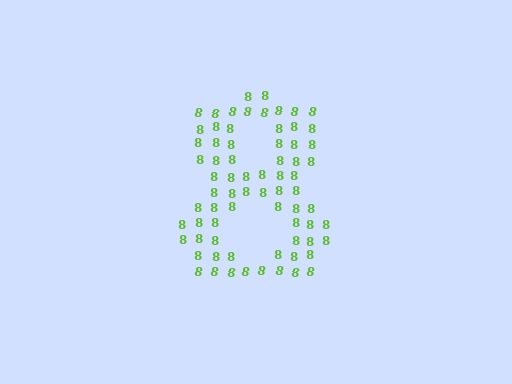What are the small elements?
The small elements are digit 8's.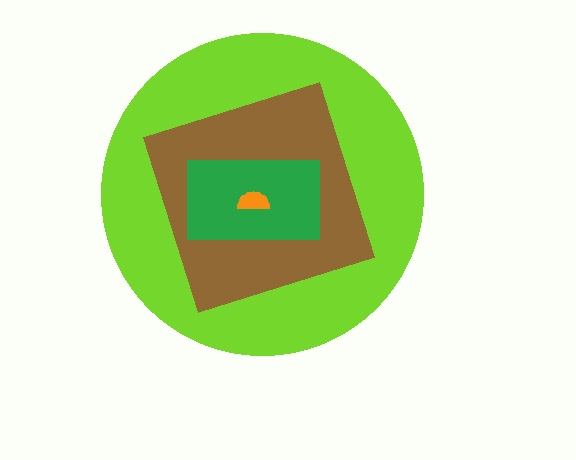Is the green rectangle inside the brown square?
Yes.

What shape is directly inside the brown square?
The green rectangle.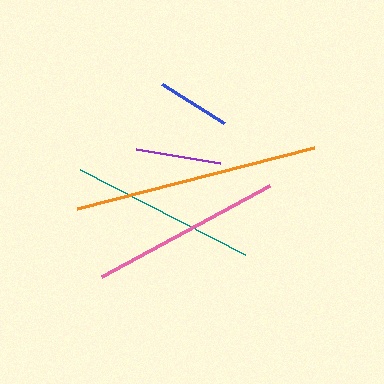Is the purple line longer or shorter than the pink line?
The pink line is longer than the purple line.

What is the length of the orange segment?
The orange segment is approximately 245 pixels long.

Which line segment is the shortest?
The blue line is the shortest at approximately 73 pixels.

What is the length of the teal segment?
The teal segment is approximately 185 pixels long.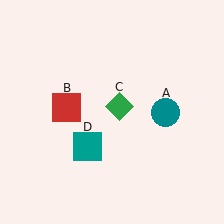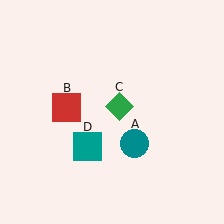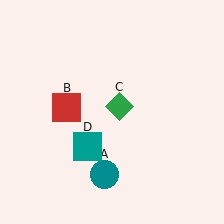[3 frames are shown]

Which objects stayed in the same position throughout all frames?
Red square (object B) and green diamond (object C) and teal square (object D) remained stationary.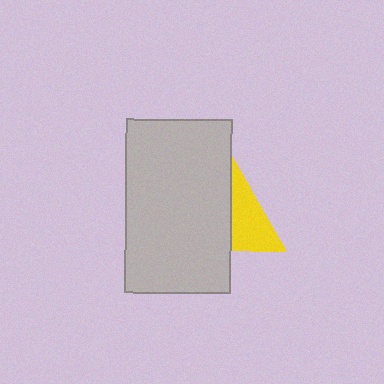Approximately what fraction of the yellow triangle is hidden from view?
Roughly 50% of the yellow triangle is hidden behind the light gray rectangle.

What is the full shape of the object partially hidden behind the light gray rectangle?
The partially hidden object is a yellow triangle.